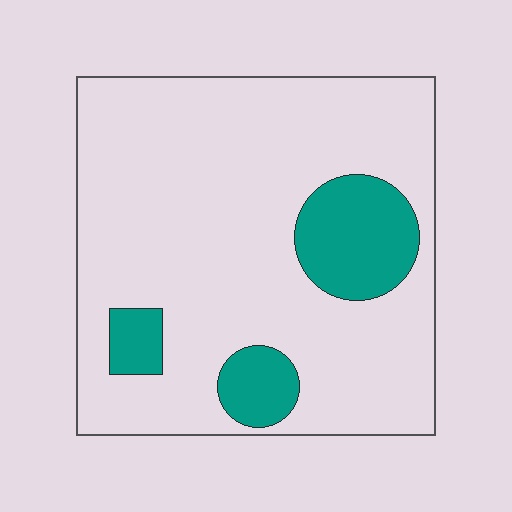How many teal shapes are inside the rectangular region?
3.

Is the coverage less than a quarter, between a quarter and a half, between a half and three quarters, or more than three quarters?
Less than a quarter.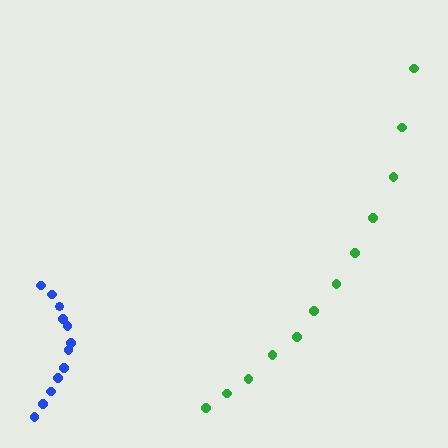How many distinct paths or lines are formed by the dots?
There are 2 distinct paths.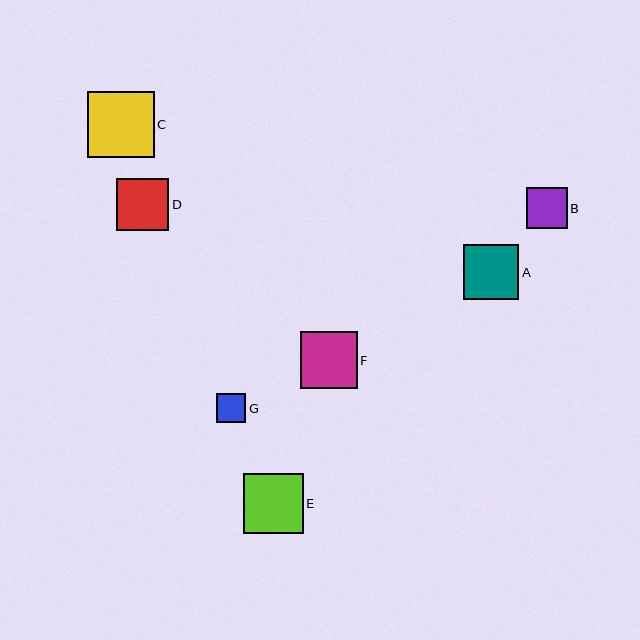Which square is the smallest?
Square G is the smallest with a size of approximately 29 pixels.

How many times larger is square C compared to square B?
Square C is approximately 1.6 times the size of square B.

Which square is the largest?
Square C is the largest with a size of approximately 67 pixels.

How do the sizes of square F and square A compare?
Square F and square A are approximately the same size.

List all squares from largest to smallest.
From largest to smallest: C, E, F, A, D, B, G.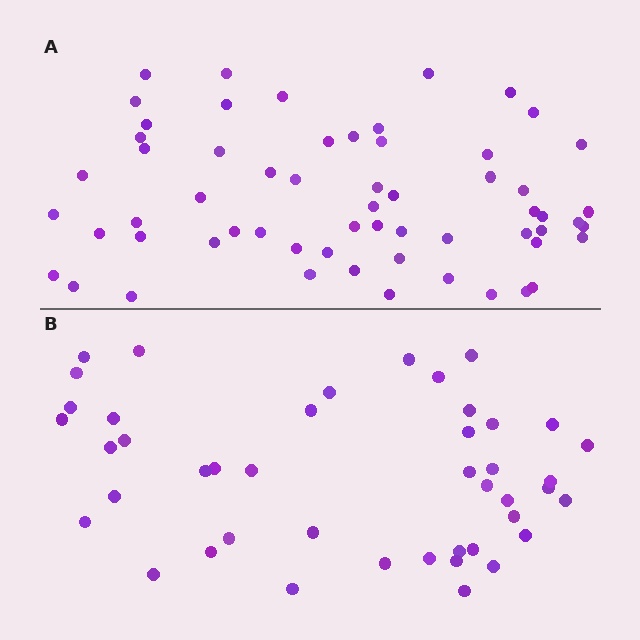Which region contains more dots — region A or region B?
Region A (the top region) has more dots.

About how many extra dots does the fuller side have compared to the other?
Region A has approximately 15 more dots than region B.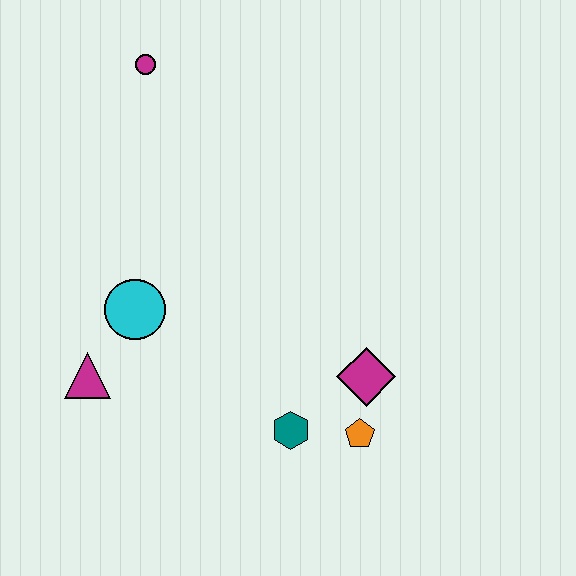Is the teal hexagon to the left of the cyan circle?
No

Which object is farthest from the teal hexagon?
The magenta circle is farthest from the teal hexagon.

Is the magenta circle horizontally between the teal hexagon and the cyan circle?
Yes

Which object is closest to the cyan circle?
The magenta triangle is closest to the cyan circle.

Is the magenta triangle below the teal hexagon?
No